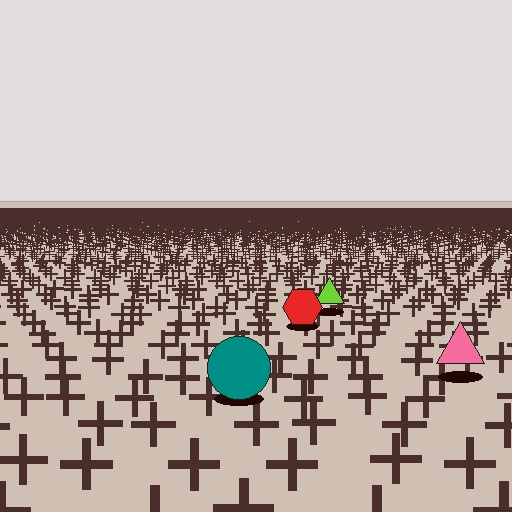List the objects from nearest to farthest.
From nearest to farthest: the teal circle, the pink triangle, the red hexagon, the lime triangle.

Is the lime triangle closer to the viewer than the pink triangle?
No. The pink triangle is closer — you can tell from the texture gradient: the ground texture is coarser near it.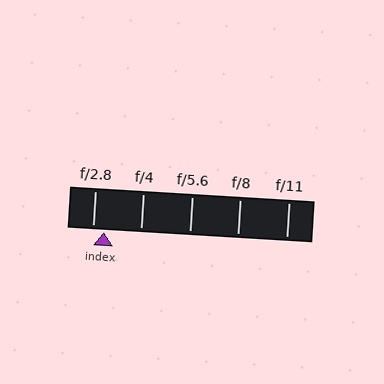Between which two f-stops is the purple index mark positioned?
The index mark is between f/2.8 and f/4.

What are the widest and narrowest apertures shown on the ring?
The widest aperture shown is f/2.8 and the narrowest is f/11.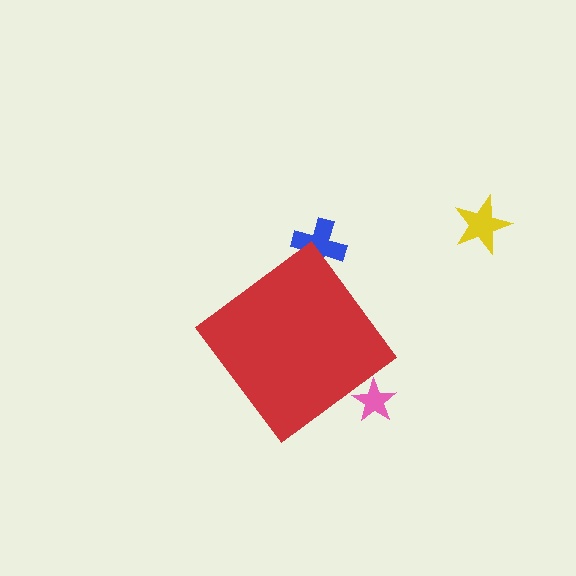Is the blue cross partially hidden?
Yes, the blue cross is partially hidden behind the red diamond.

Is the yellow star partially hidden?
No, the yellow star is fully visible.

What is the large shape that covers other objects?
A red diamond.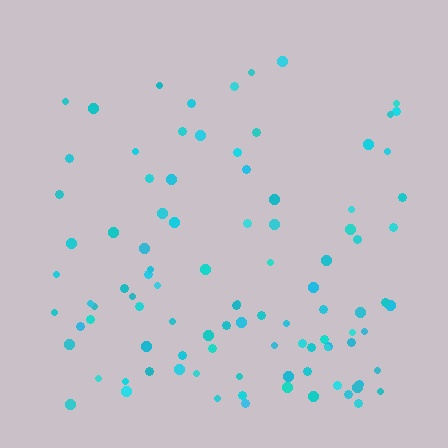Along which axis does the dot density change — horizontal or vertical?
Vertical.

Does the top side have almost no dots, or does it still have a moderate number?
Still a moderate number, just noticeably fewer than the bottom.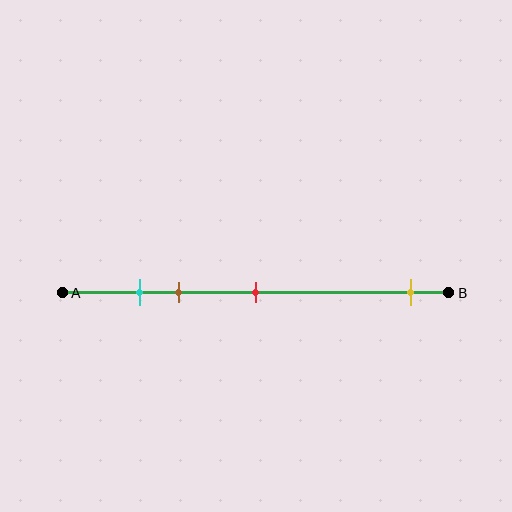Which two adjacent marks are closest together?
The cyan and brown marks are the closest adjacent pair.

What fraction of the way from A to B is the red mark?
The red mark is approximately 50% (0.5) of the way from A to B.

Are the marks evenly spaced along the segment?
No, the marks are not evenly spaced.